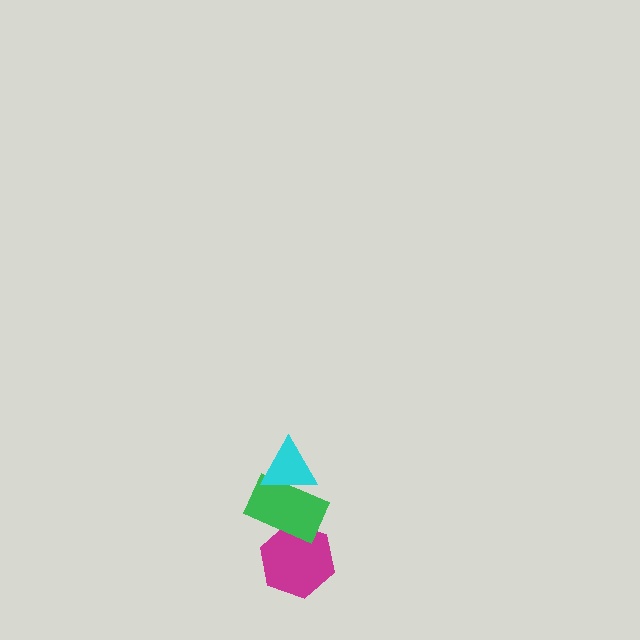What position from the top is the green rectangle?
The green rectangle is 2nd from the top.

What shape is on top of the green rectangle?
The cyan triangle is on top of the green rectangle.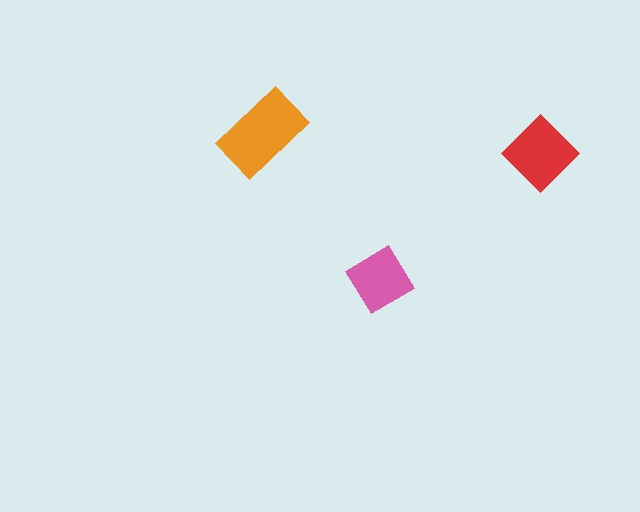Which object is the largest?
The orange rectangle.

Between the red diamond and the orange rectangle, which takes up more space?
The orange rectangle.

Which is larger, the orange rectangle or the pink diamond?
The orange rectangle.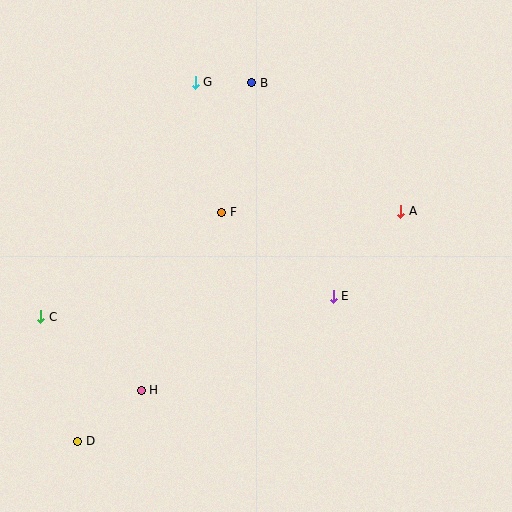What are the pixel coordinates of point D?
Point D is at (78, 441).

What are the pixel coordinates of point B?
Point B is at (252, 83).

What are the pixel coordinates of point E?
Point E is at (333, 296).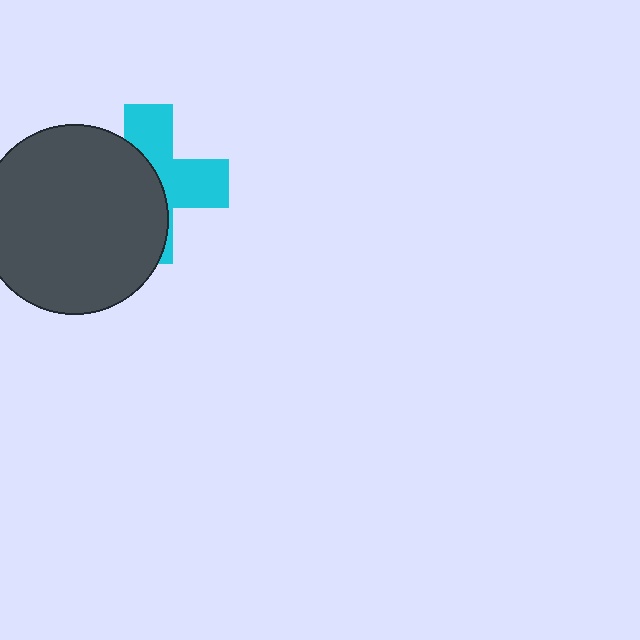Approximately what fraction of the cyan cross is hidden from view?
Roughly 53% of the cyan cross is hidden behind the dark gray circle.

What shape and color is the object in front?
The object in front is a dark gray circle.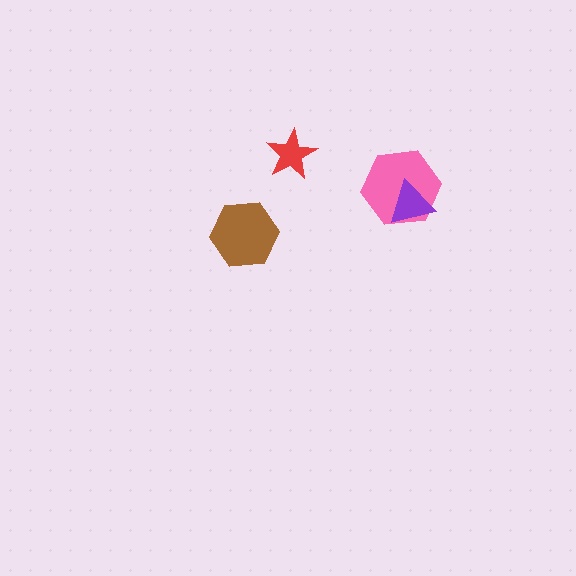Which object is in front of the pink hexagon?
The purple triangle is in front of the pink hexagon.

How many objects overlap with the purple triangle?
1 object overlaps with the purple triangle.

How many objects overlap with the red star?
0 objects overlap with the red star.